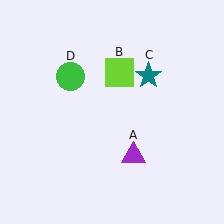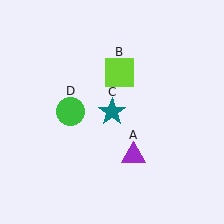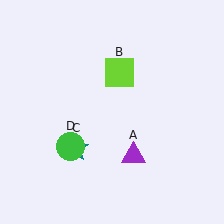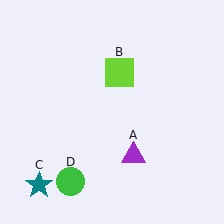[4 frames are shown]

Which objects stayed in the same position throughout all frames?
Purple triangle (object A) and lime square (object B) remained stationary.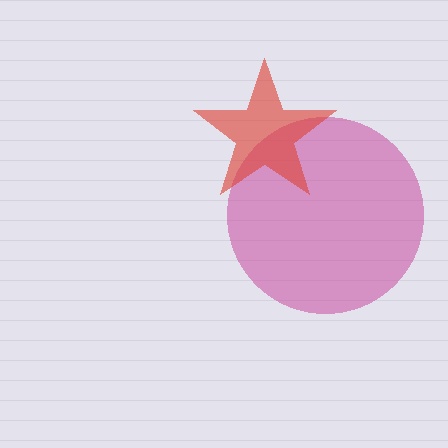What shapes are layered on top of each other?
The layered shapes are: a magenta circle, a red star.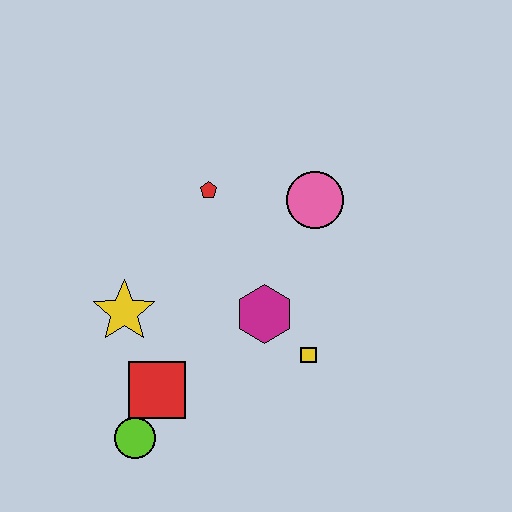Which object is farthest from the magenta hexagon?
The lime circle is farthest from the magenta hexagon.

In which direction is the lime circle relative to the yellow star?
The lime circle is below the yellow star.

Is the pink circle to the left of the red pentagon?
No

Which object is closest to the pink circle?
The red pentagon is closest to the pink circle.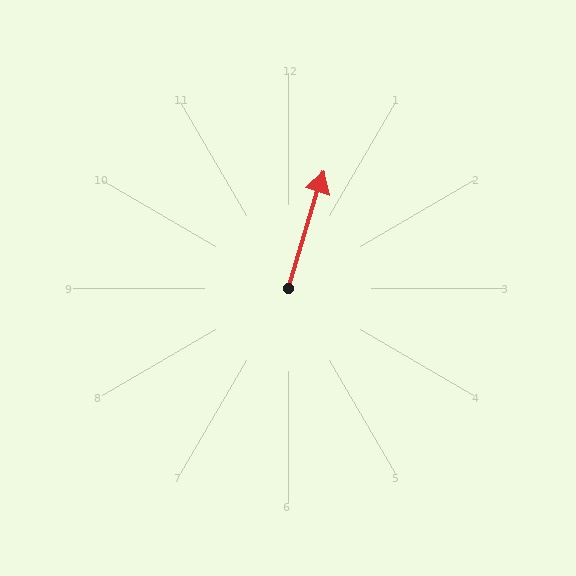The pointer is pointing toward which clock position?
Roughly 1 o'clock.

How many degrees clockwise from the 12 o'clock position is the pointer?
Approximately 17 degrees.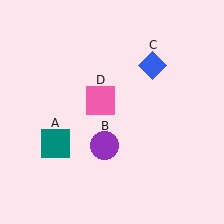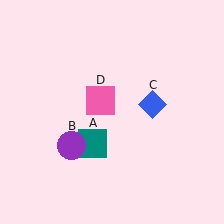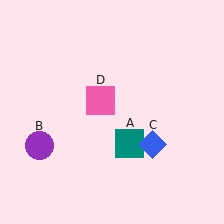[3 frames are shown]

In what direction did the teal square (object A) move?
The teal square (object A) moved right.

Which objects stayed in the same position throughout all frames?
Pink square (object D) remained stationary.